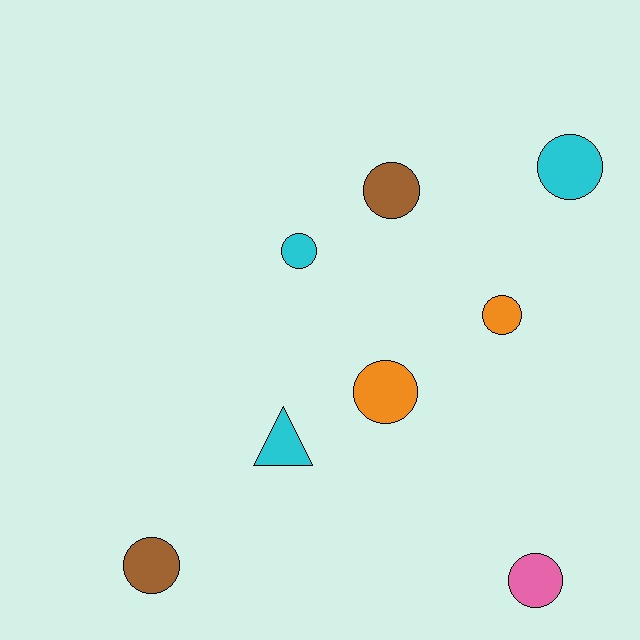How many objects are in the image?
There are 8 objects.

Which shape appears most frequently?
Circle, with 7 objects.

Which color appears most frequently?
Cyan, with 3 objects.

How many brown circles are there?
There are 2 brown circles.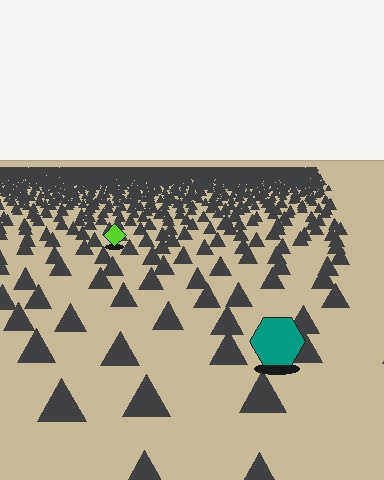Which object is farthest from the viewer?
The lime diamond is farthest from the viewer. It appears smaller and the ground texture around it is denser.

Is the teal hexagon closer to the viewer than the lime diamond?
Yes. The teal hexagon is closer — you can tell from the texture gradient: the ground texture is coarser near it.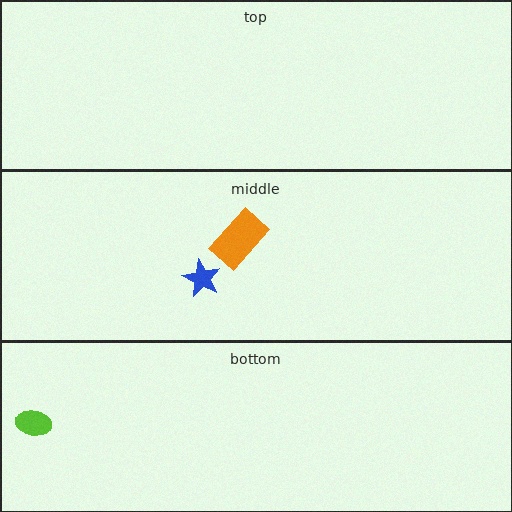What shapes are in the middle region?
The blue star, the orange rectangle.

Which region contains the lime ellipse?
The bottom region.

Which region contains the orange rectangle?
The middle region.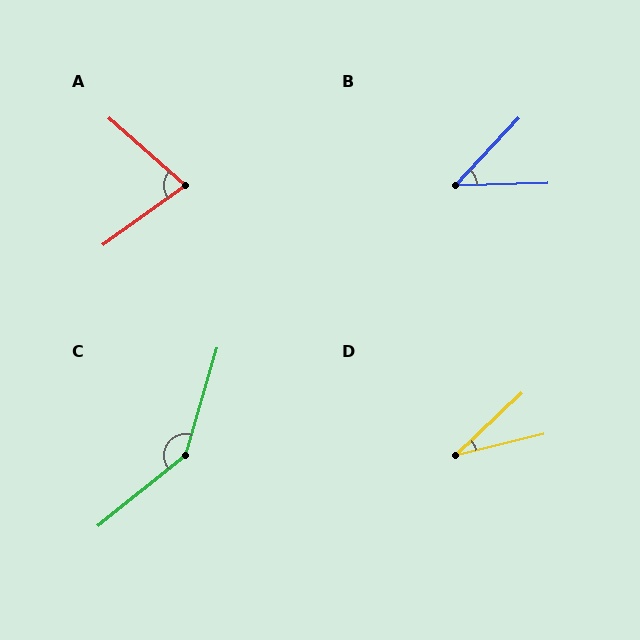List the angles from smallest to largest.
D (30°), B (45°), A (77°), C (145°).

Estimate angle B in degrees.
Approximately 45 degrees.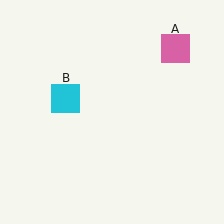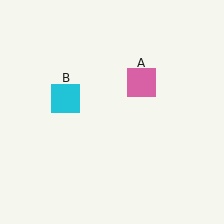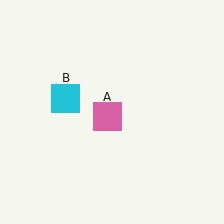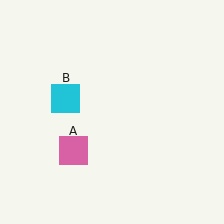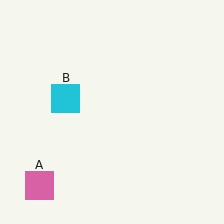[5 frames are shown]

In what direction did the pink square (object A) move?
The pink square (object A) moved down and to the left.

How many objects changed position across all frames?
1 object changed position: pink square (object A).